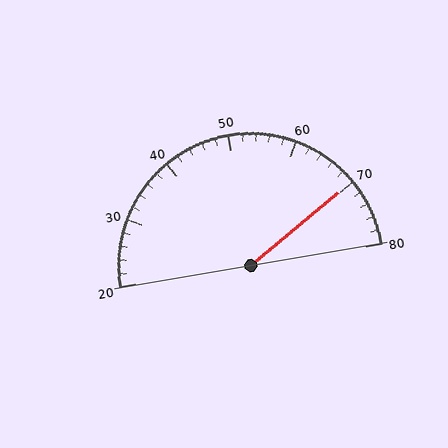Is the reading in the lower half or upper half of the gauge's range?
The reading is in the upper half of the range (20 to 80).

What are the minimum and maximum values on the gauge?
The gauge ranges from 20 to 80.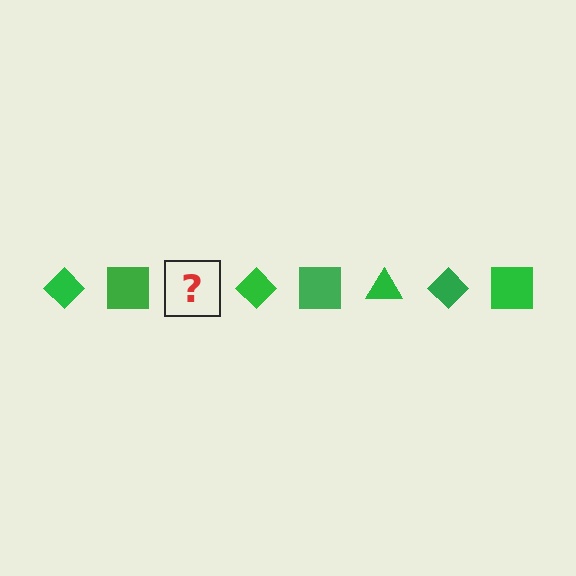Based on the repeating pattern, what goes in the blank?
The blank should be a green triangle.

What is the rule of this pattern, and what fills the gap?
The rule is that the pattern cycles through diamond, square, triangle shapes in green. The gap should be filled with a green triangle.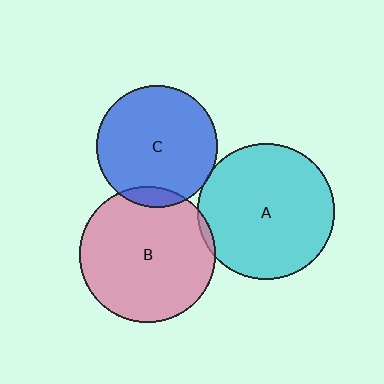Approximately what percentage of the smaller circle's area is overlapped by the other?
Approximately 5%.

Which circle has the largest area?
Circle A (cyan).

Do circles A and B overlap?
Yes.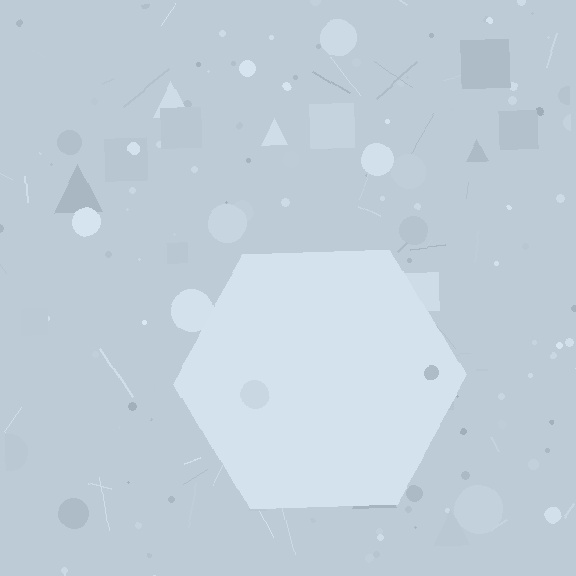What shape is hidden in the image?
A hexagon is hidden in the image.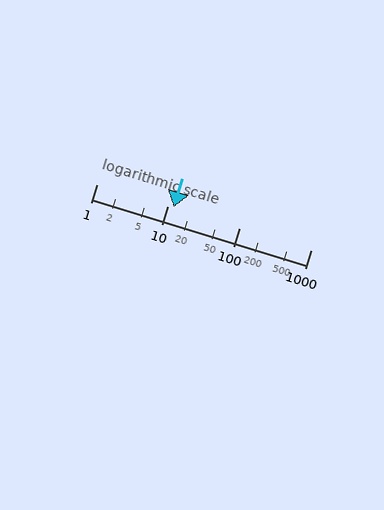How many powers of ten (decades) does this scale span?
The scale spans 3 decades, from 1 to 1000.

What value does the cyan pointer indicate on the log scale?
The pointer indicates approximately 12.